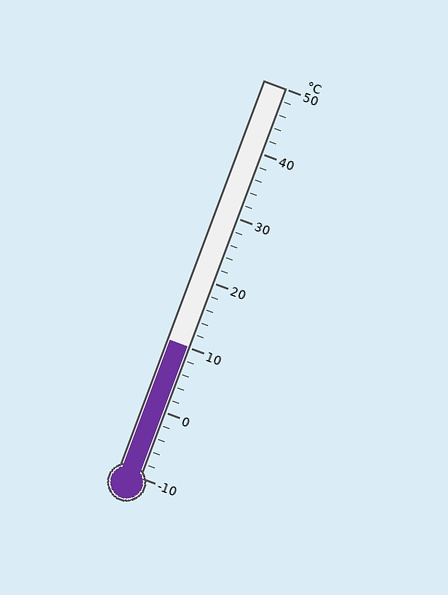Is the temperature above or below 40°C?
The temperature is below 40°C.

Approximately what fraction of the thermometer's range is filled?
The thermometer is filled to approximately 35% of its range.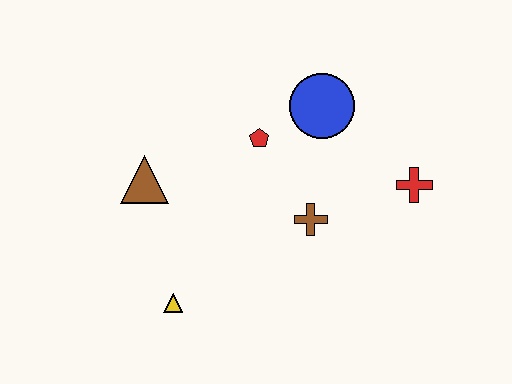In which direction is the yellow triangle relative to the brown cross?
The yellow triangle is to the left of the brown cross.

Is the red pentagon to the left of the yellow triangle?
No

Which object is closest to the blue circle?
The red pentagon is closest to the blue circle.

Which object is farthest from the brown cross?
The brown triangle is farthest from the brown cross.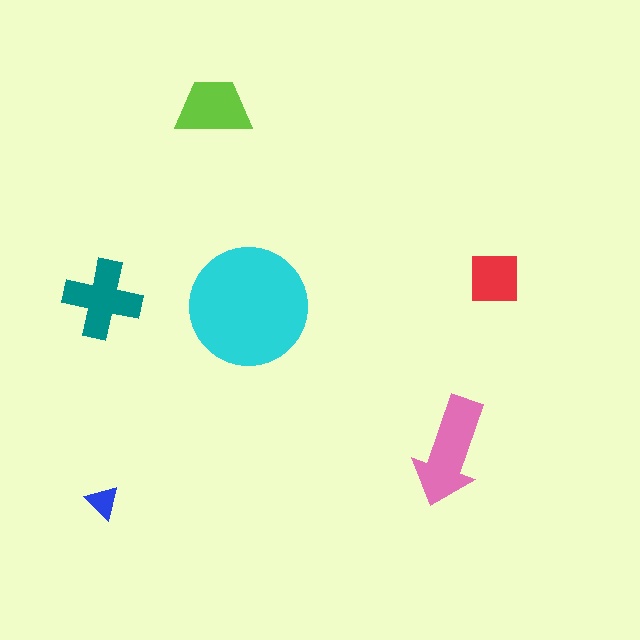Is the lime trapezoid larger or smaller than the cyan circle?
Smaller.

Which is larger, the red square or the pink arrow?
The pink arrow.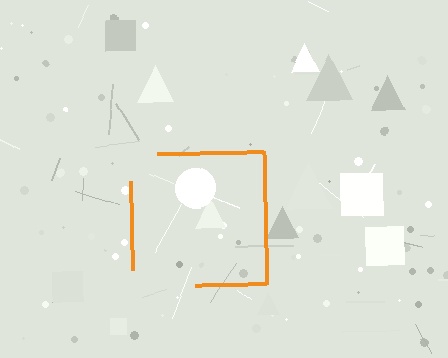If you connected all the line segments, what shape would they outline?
They would outline a square.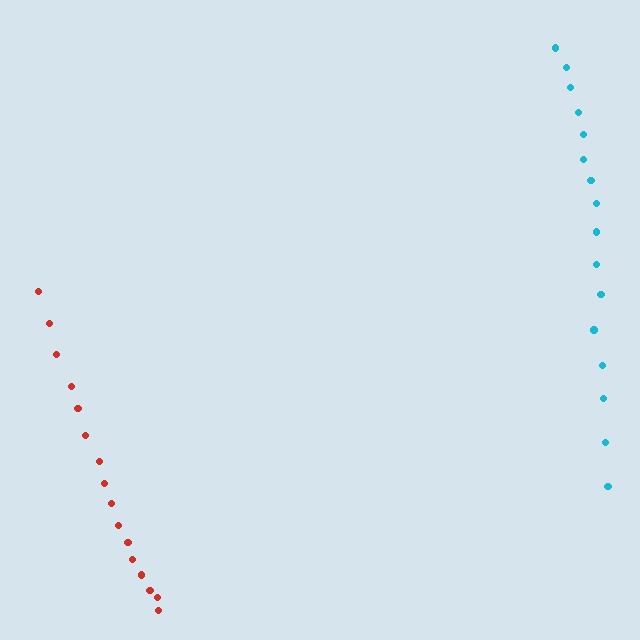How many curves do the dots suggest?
There are 2 distinct paths.